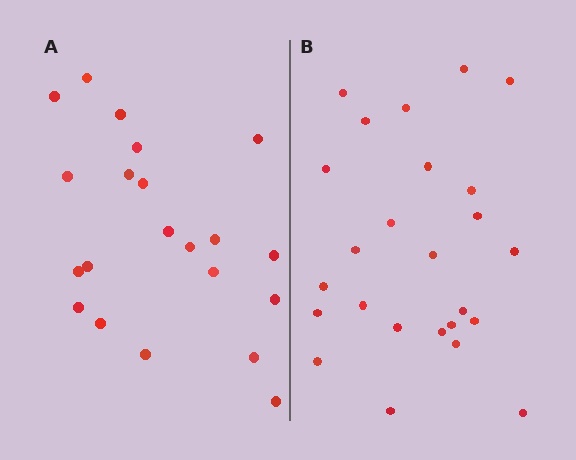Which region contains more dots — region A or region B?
Region B (the right region) has more dots.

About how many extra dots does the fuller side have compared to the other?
Region B has about 4 more dots than region A.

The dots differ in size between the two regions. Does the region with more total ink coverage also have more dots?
No. Region A has more total ink coverage because its dots are larger, but region B actually contains more individual dots. Total area can be misleading — the number of items is what matters here.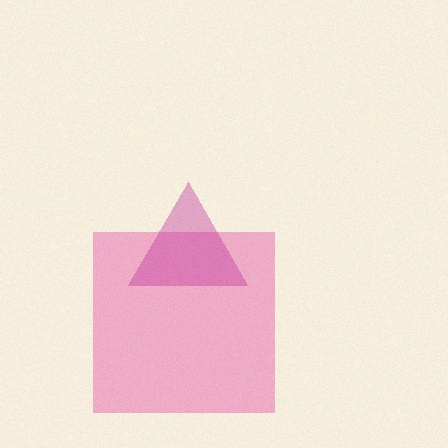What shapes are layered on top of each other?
The layered shapes are: a pink square, a magenta triangle.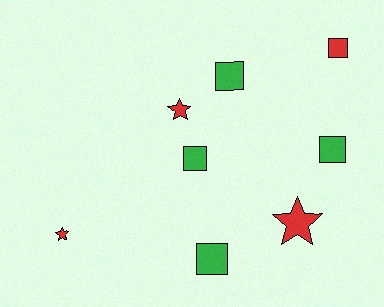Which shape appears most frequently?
Square, with 5 objects.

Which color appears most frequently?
Green, with 4 objects.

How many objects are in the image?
There are 8 objects.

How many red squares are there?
There is 1 red square.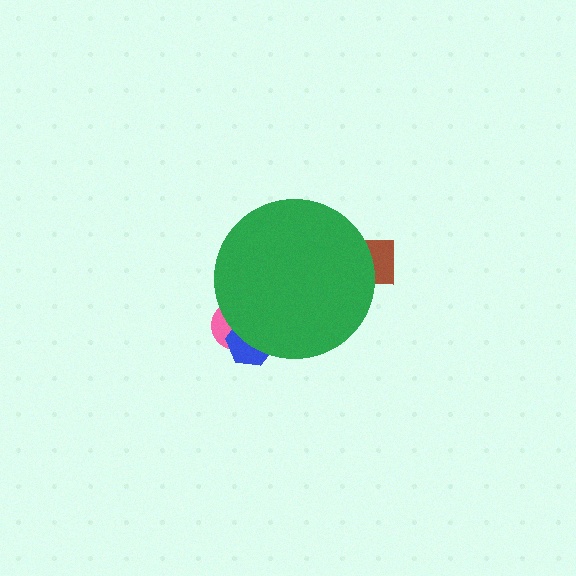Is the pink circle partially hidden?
Yes, the pink circle is partially hidden behind the green circle.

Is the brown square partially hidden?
Yes, the brown square is partially hidden behind the green circle.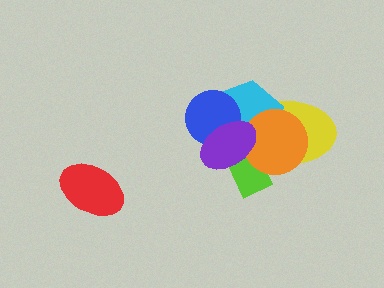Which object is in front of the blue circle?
The purple ellipse is in front of the blue circle.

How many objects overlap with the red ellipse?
0 objects overlap with the red ellipse.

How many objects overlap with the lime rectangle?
4 objects overlap with the lime rectangle.